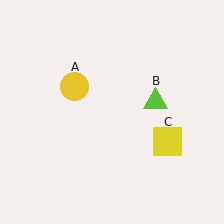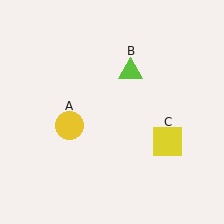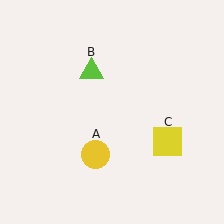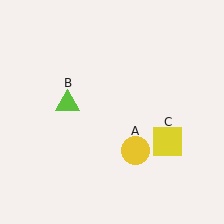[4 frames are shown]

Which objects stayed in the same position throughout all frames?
Yellow square (object C) remained stationary.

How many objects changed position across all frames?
2 objects changed position: yellow circle (object A), lime triangle (object B).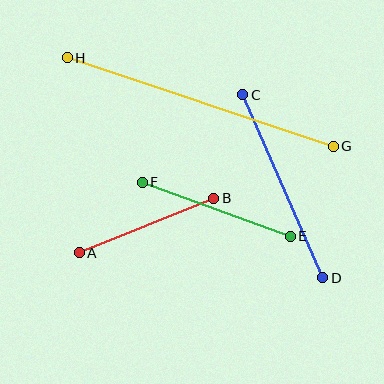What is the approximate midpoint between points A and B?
The midpoint is at approximately (147, 226) pixels.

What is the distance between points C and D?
The distance is approximately 199 pixels.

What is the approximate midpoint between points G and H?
The midpoint is at approximately (200, 102) pixels.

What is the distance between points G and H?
The distance is approximately 280 pixels.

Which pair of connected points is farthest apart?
Points G and H are farthest apart.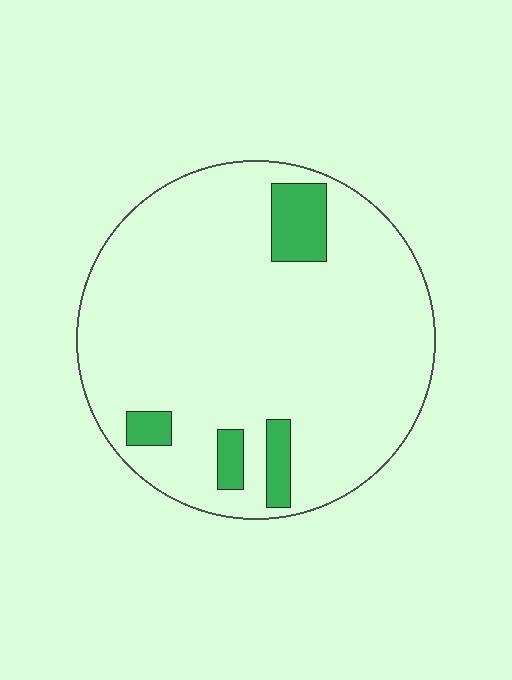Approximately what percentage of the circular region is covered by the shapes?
Approximately 10%.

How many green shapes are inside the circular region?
4.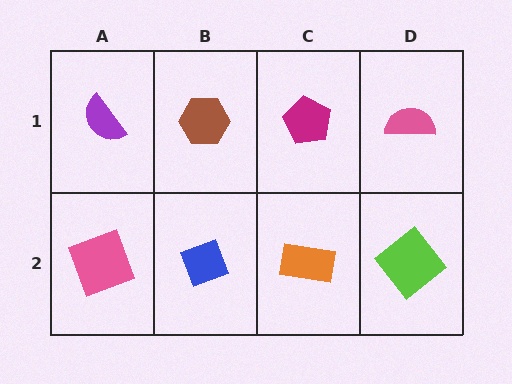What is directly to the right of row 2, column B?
An orange rectangle.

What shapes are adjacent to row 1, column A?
A pink square (row 2, column A), a brown hexagon (row 1, column B).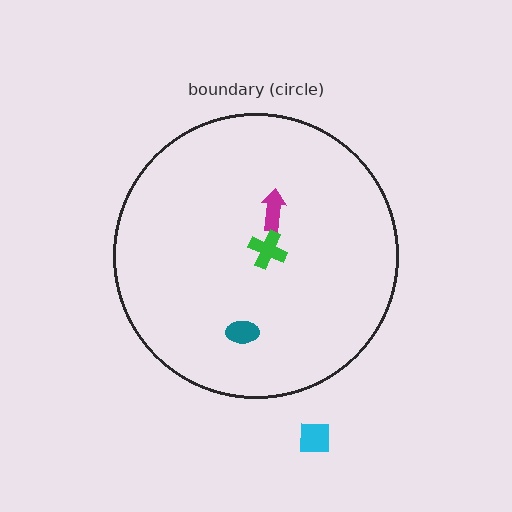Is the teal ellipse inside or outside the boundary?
Inside.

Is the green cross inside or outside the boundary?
Inside.